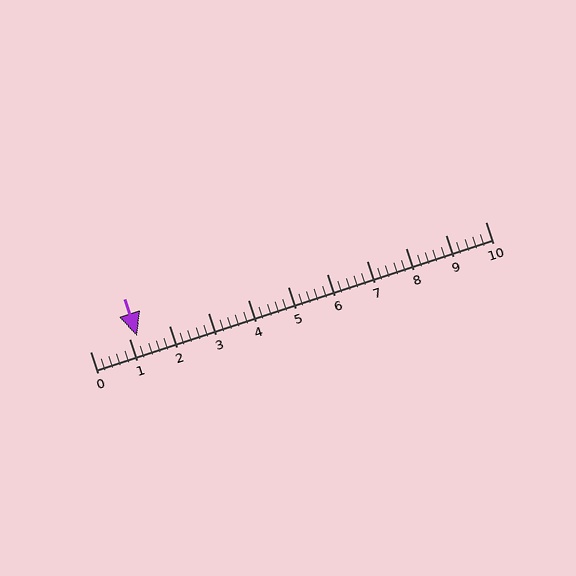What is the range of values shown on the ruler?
The ruler shows values from 0 to 10.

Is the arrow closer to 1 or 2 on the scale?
The arrow is closer to 1.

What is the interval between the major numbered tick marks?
The major tick marks are spaced 1 units apart.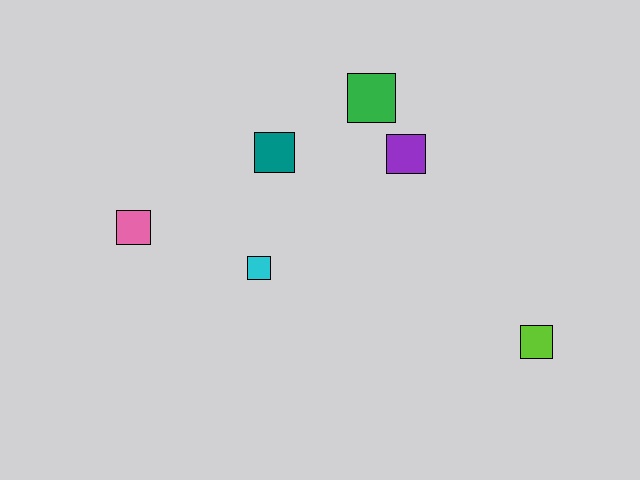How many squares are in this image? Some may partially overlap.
There are 6 squares.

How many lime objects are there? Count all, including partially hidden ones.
There is 1 lime object.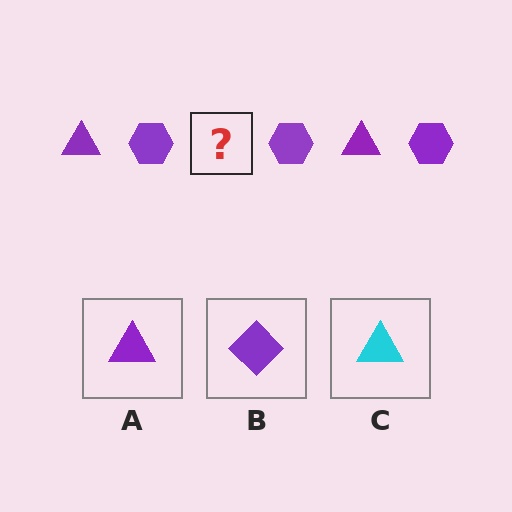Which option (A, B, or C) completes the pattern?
A.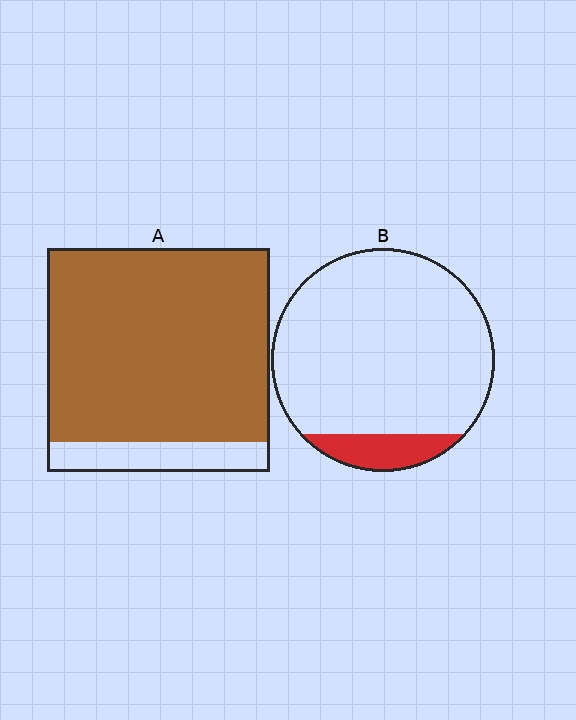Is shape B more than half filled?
No.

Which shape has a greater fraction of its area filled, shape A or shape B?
Shape A.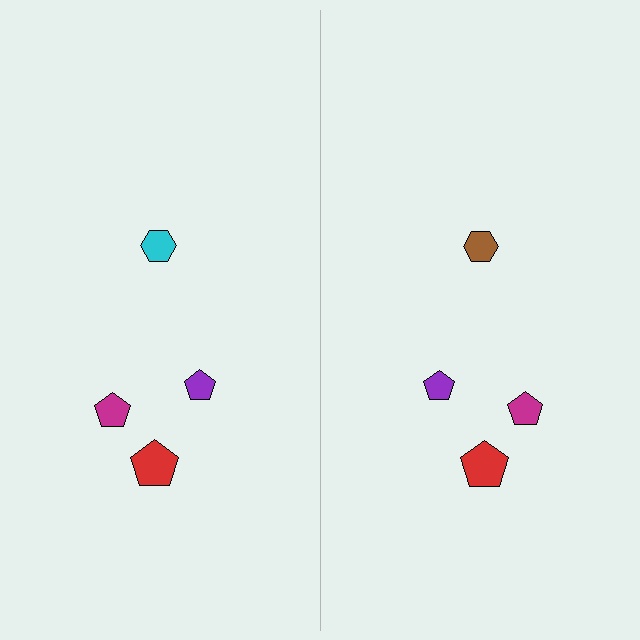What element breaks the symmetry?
The brown hexagon on the right side breaks the symmetry — its mirror counterpart is cyan.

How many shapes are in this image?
There are 8 shapes in this image.